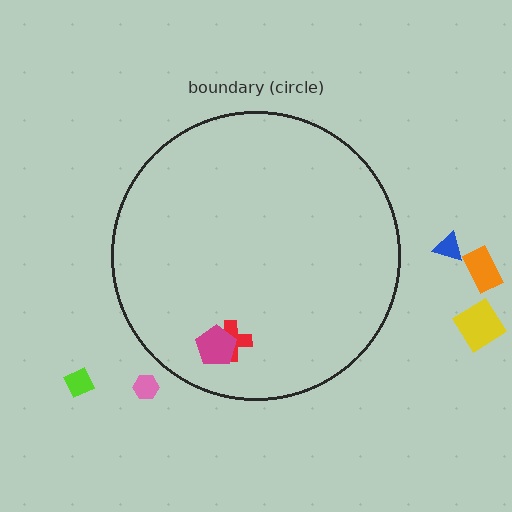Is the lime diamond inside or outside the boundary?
Outside.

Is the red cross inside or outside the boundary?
Inside.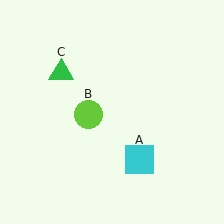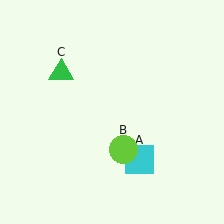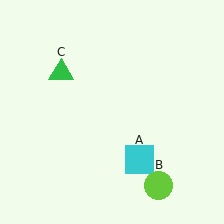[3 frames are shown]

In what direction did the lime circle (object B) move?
The lime circle (object B) moved down and to the right.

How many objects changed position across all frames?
1 object changed position: lime circle (object B).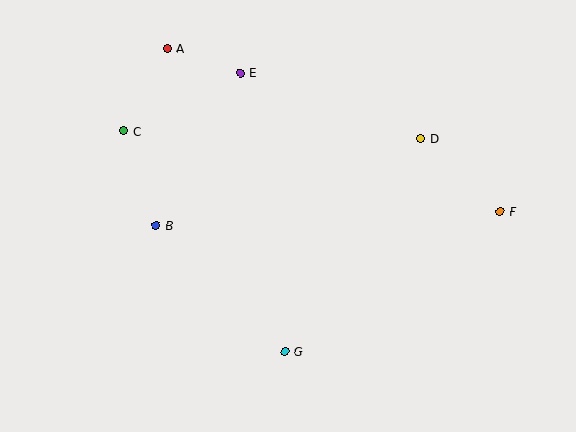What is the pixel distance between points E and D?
The distance between E and D is 192 pixels.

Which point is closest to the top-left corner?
Point A is closest to the top-left corner.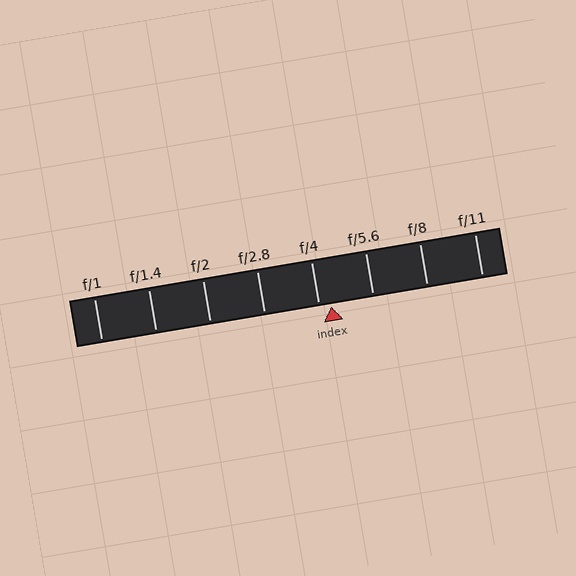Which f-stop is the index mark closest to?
The index mark is closest to f/4.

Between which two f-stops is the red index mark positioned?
The index mark is between f/4 and f/5.6.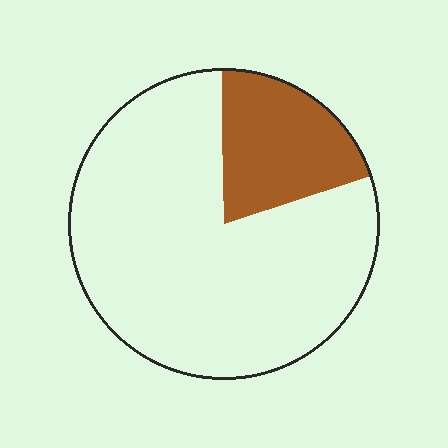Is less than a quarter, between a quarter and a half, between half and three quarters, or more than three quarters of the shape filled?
Less than a quarter.